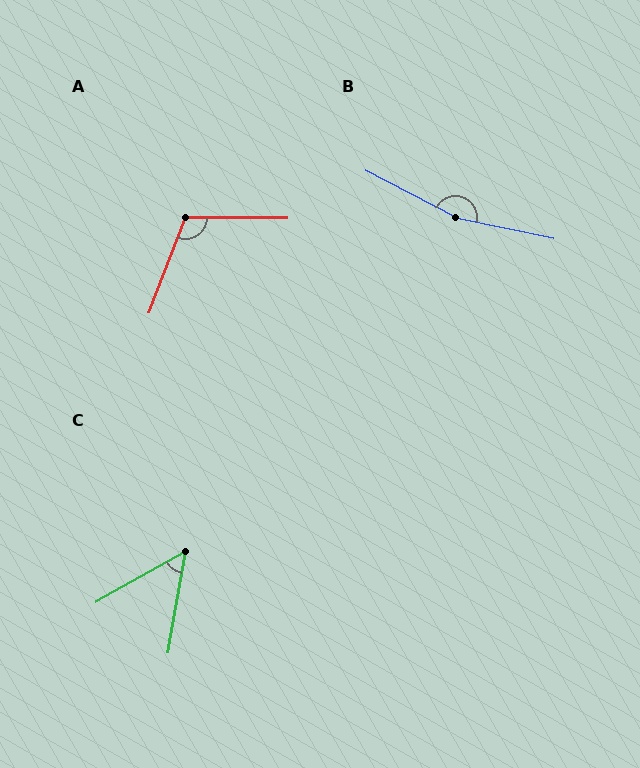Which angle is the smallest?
C, at approximately 50 degrees.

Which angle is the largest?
B, at approximately 165 degrees.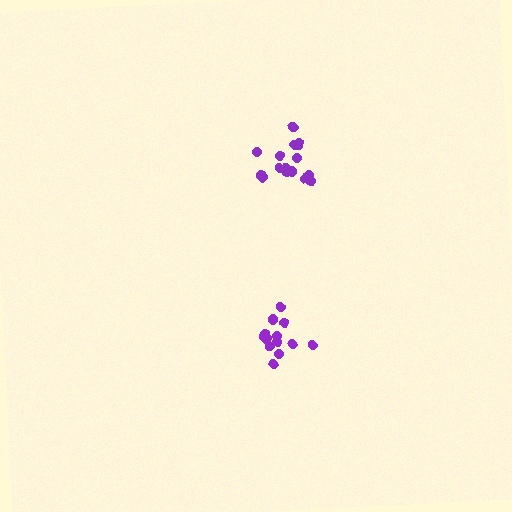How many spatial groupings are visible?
There are 2 spatial groupings.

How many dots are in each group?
Group 1: 13 dots, Group 2: 16 dots (29 total).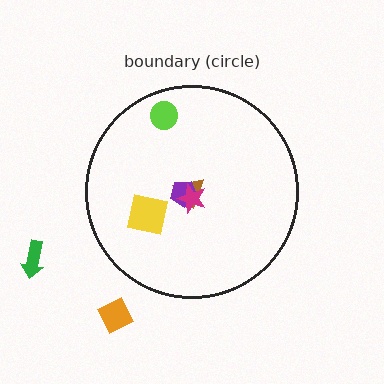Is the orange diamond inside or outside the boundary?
Outside.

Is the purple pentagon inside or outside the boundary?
Inside.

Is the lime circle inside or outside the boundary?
Inside.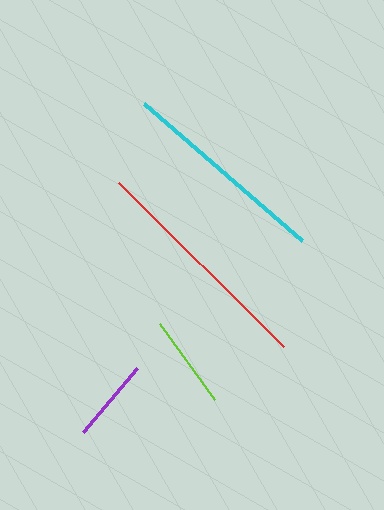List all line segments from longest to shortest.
From longest to shortest: red, cyan, lime, purple.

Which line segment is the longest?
The red line is the longest at approximately 233 pixels.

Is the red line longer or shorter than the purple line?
The red line is longer than the purple line.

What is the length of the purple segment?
The purple segment is approximately 84 pixels long.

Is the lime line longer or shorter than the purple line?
The lime line is longer than the purple line.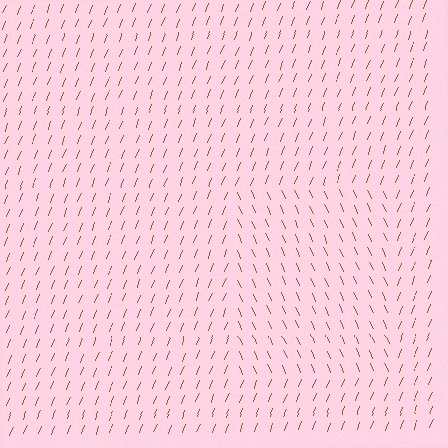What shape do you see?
I see a rectangle.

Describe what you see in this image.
The image is filled with small brown line segments. A rectangle region in the image has lines oriented differently from the surrounding lines, creating a visible texture boundary.